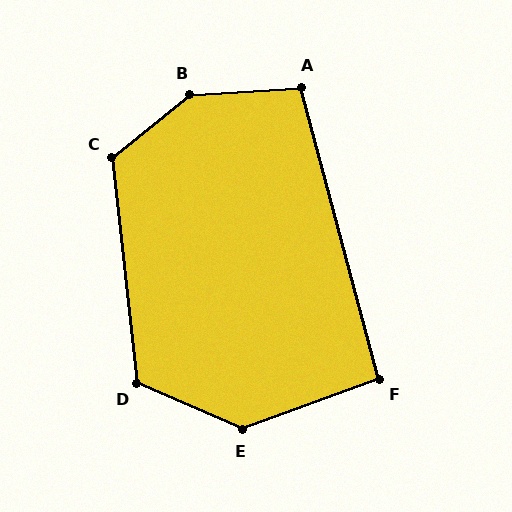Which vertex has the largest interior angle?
B, at approximately 145 degrees.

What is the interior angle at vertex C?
Approximately 123 degrees (obtuse).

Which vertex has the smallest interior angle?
F, at approximately 95 degrees.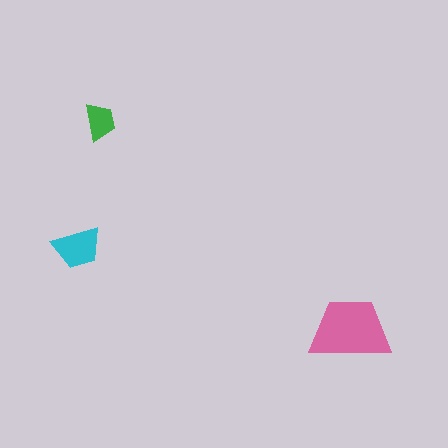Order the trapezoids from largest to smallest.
the pink one, the cyan one, the green one.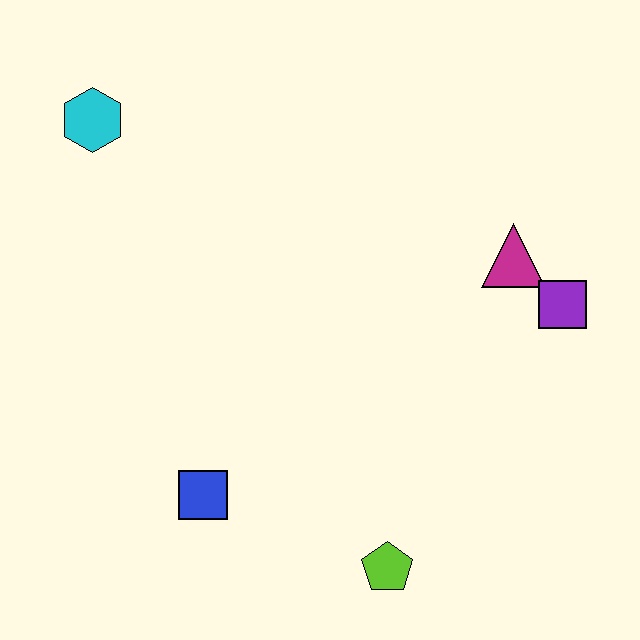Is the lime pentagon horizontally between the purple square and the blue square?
Yes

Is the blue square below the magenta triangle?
Yes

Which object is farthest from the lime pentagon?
The cyan hexagon is farthest from the lime pentagon.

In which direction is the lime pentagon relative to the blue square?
The lime pentagon is to the right of the blue square.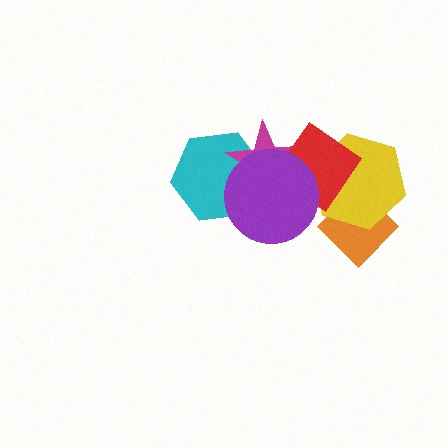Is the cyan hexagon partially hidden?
Yes, it is partially covered by another shape.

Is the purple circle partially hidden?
No, no other shape covers it.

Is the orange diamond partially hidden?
Yes, it is partially covered by another shape.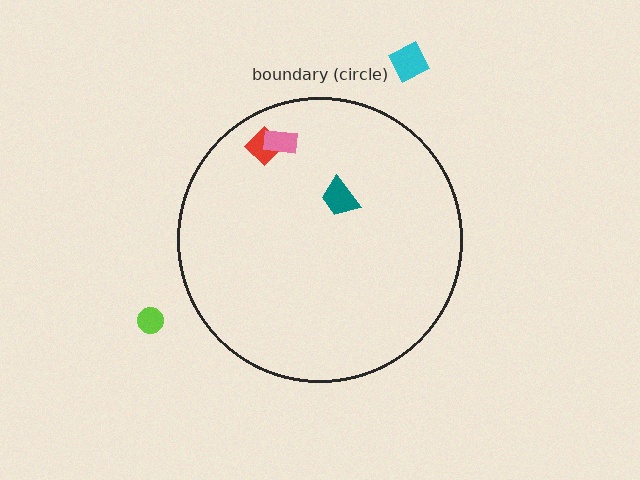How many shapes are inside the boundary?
3 inside, 2 outside.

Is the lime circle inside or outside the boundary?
Outside.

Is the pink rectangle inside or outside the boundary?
Inside.